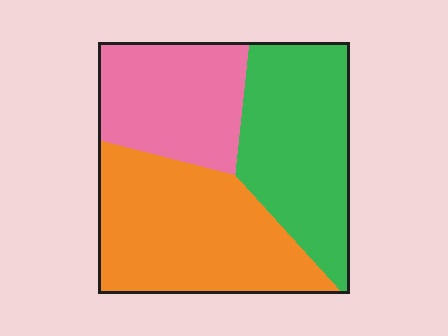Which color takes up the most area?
Orange, at roughly 40%.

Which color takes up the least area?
Pink, at roughly 25%.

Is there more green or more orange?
Orange.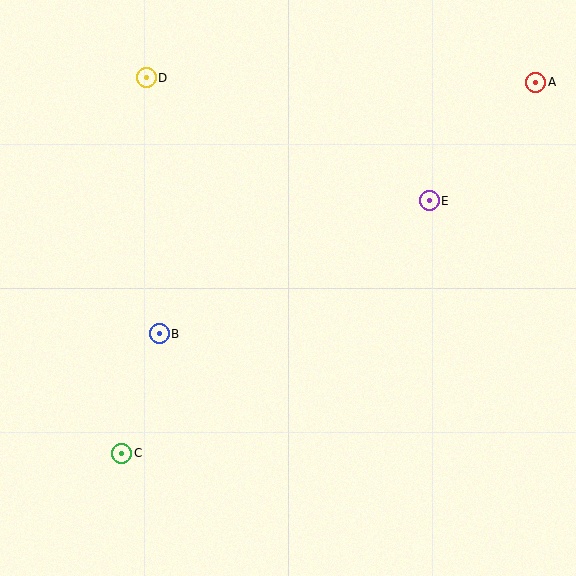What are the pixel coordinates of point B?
Point B is at (159, 334).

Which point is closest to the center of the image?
Point B at (159, 334) is closest to the center.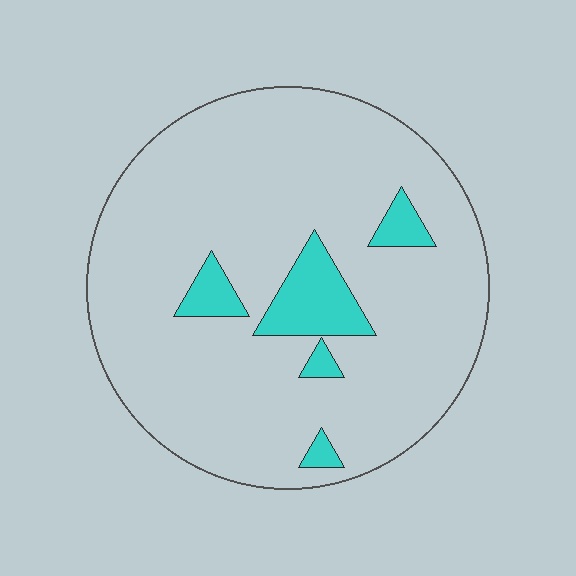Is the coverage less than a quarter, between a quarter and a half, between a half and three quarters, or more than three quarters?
Less than a quarter.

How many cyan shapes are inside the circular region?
5.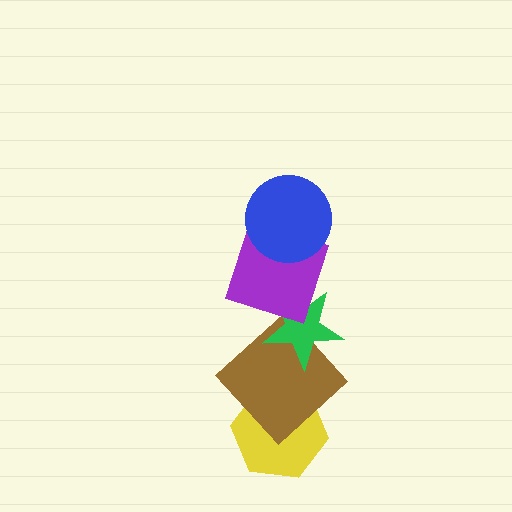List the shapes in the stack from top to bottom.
From top to bottom: the blue circle, the purple square, the green star, the brown diamond, the yellow hexagon.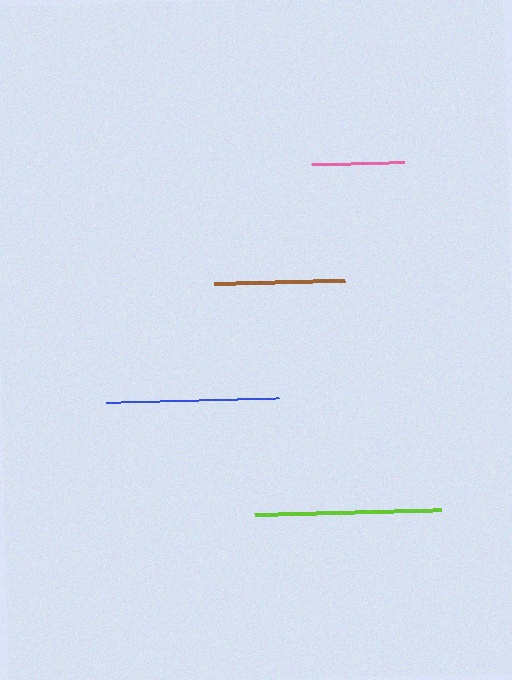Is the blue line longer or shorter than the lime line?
The lime line is longer than the blue line.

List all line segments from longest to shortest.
From longest to shortest: lime, blue, brown, pink.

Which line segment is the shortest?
The pink line is the shortest at approximately 94 pixels.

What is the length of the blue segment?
The blue segment is approximately 174 pixels long.